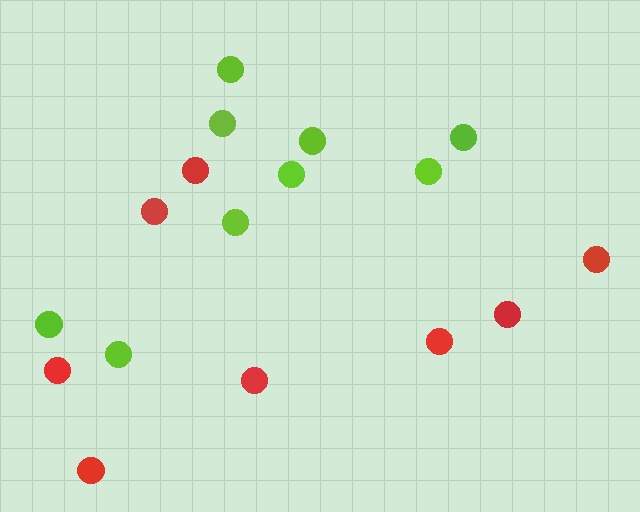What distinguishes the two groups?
There are 2 groups: one group of red circles (8) and one group of lime circles (9).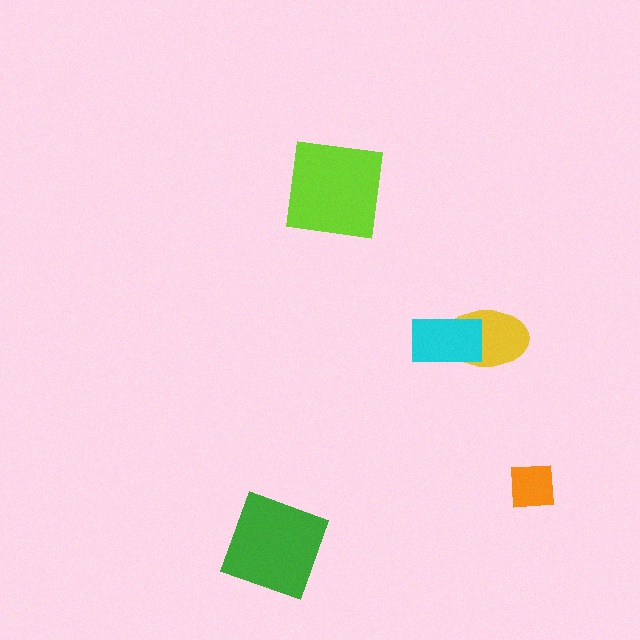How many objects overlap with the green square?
0 objects overlap with the green square.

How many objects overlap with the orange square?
0 objects overlap with the orange square.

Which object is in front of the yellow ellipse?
The cyan rectangle is in front of the yellow ellipse.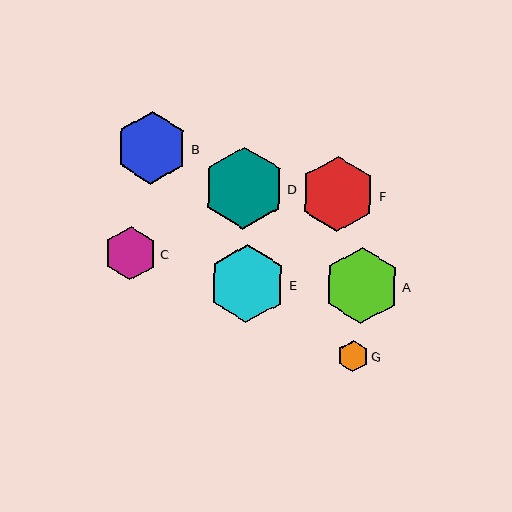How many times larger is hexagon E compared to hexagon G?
Hexagon E is approximately 2.5 times the size of hexagon G.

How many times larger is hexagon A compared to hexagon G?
Hexagon A is approximately 2.5 times the size of hexagon G.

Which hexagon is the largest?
Hexagon D is the largest with a size of approximately 82 pixels.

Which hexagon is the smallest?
Hexagon G is the smallest with a size of approximately 31 pixels.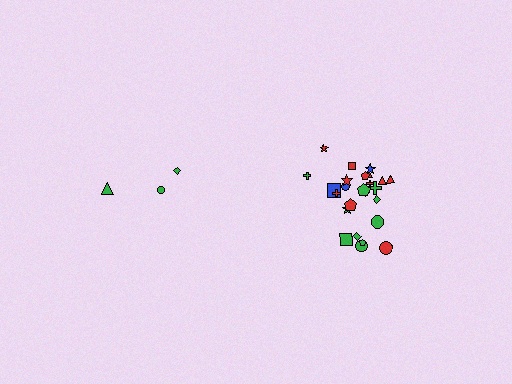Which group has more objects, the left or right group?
The right group.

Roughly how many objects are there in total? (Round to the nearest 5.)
Roughly 30 objects in total.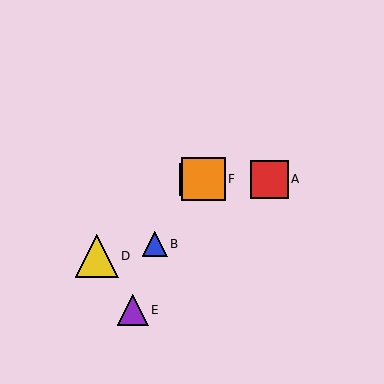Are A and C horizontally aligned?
Yes, both are at y≈179.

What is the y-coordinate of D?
Object D is at y≈256.